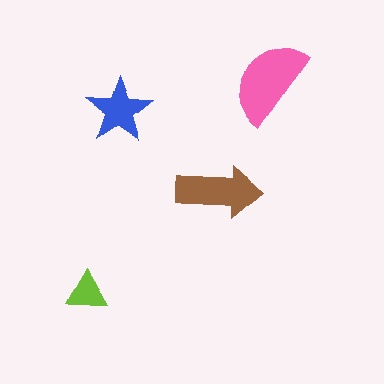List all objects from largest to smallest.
The pink semicircle, the brown arrow, the blue star, the lime triangle.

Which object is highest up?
The pink semicircle is topmost.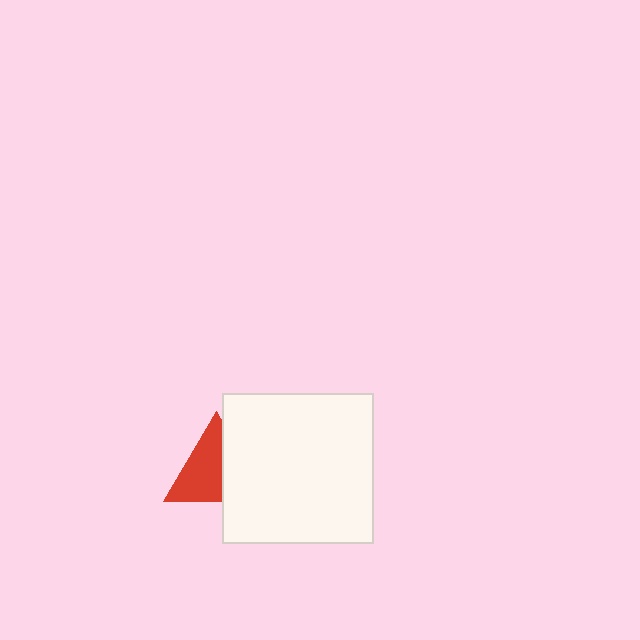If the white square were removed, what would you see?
You would see the complete red triangle.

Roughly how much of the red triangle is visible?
About half of it is visible (roughly 59%).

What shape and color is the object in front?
The object in front is a white square.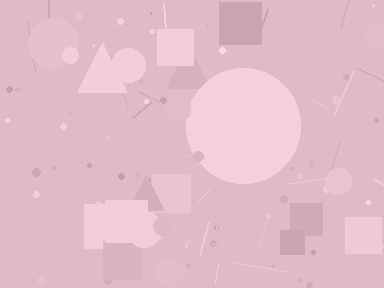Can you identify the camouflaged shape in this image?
The camouflaged shape is a circle.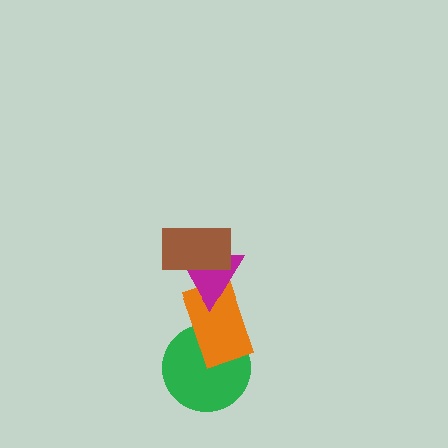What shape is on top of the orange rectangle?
The magenta triangle is on top of the orange rectangle.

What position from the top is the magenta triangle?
The magenta triangle is 2nd from the top.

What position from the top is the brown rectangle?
The brown rectangle is 1st from the top.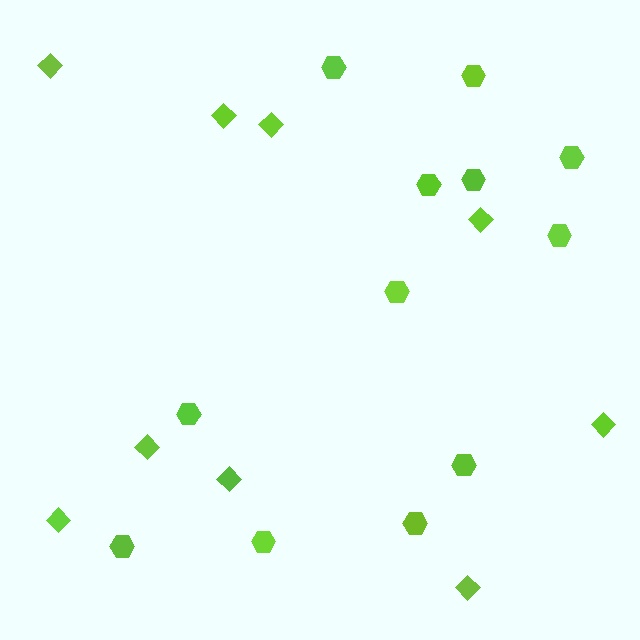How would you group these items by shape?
There are 2 groups: one group of hexagons (12) and one group of diamonds (9).